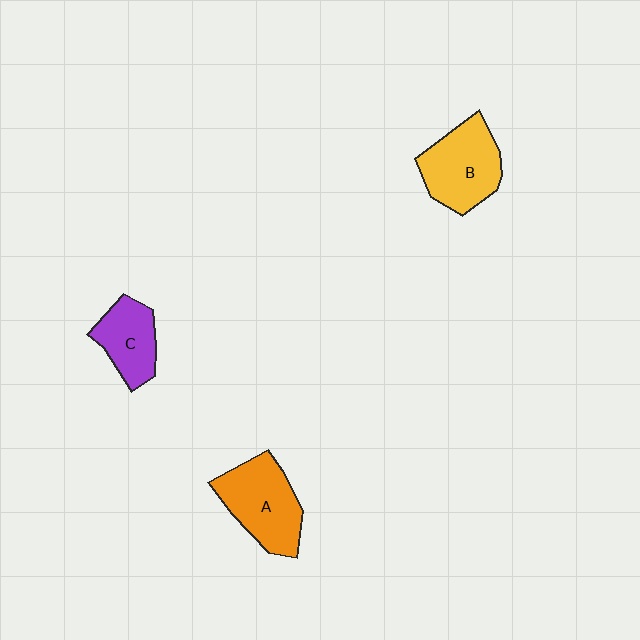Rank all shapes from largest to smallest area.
From largest to smallest: A (orange), B (yellow), C (purple).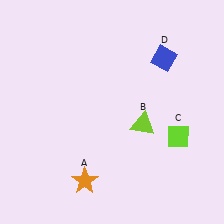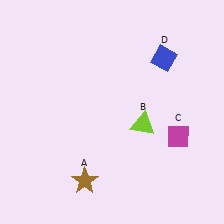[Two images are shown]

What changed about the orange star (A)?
In Image 1, A is orange. In Image 2, it changed to brown.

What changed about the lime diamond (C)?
In Image 1, C is lime. In Image 2, it changed to magenta.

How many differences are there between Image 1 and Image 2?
There are 2 differences between the two images.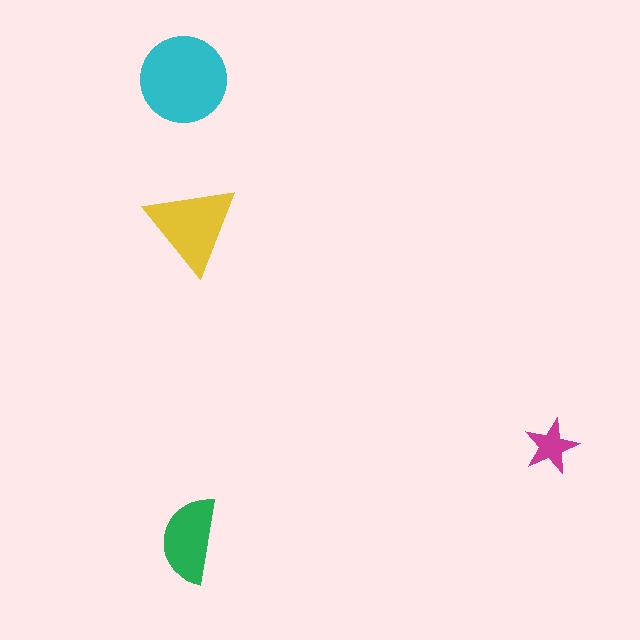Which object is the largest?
The cyan circle.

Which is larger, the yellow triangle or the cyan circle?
The cyan circle.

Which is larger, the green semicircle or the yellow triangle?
The yellow triangle.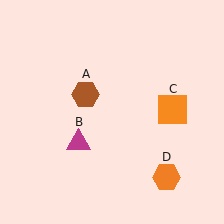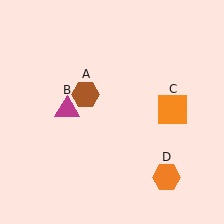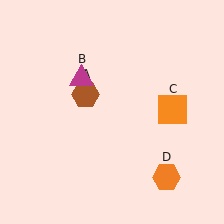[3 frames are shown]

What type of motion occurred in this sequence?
The magenta triangle (object B) rotated clockwise around the center of the scene.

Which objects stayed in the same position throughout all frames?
Brown hexagon (object A) and orange square (object C) and orange hexagon (object D) remained stationary.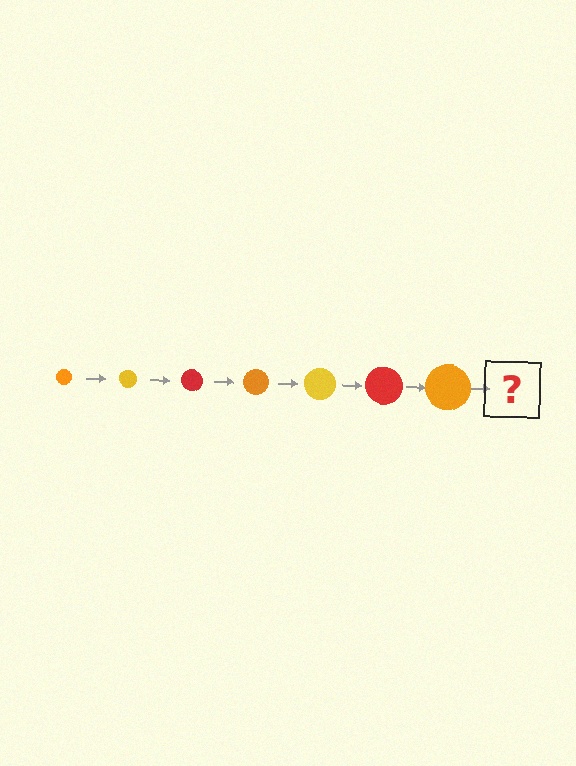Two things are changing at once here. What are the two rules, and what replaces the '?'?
The two rules are that the circle grows larger each step and the color cycles through orange, yellow, and red. The '?' should be a yellow circle, larger than the previous one.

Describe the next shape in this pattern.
It should be a yellow circle, larger than the previous one.